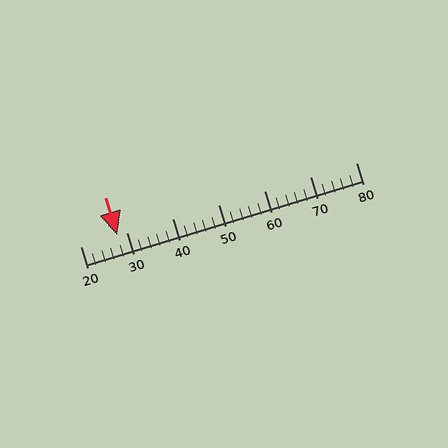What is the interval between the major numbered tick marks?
The major tick marks are spaced 10 units apart.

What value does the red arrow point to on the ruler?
The red arrow points to approximately 28.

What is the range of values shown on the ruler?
The ruler shows values from 20 to 80.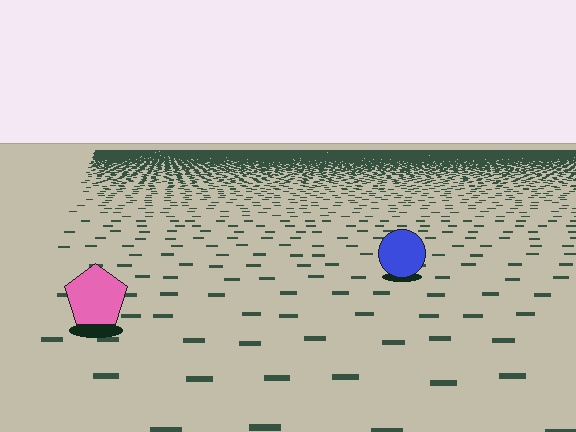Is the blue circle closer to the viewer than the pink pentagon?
No. The pink pentagon is closer — you can tell from the texture gradient: the ground texture is coarser near it.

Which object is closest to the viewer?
The pink pentagon is closest. The texture marks near it are larger and more spread out.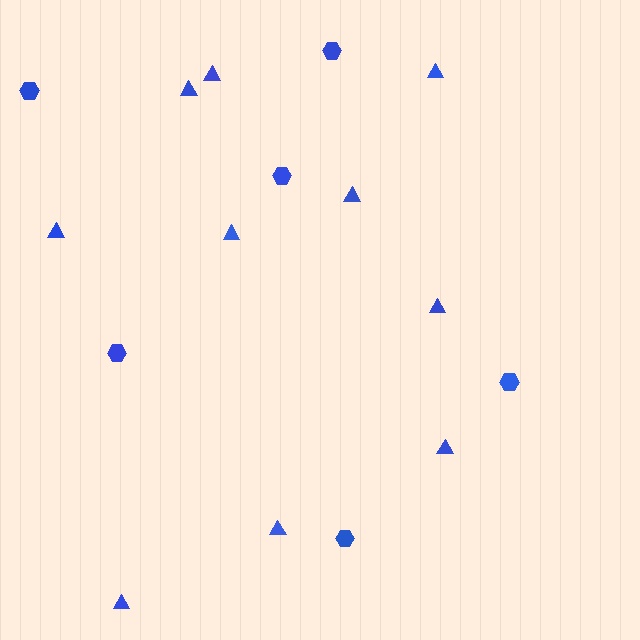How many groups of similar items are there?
There are 2 groups: one group of triangles (10) and one group of hexagons (6).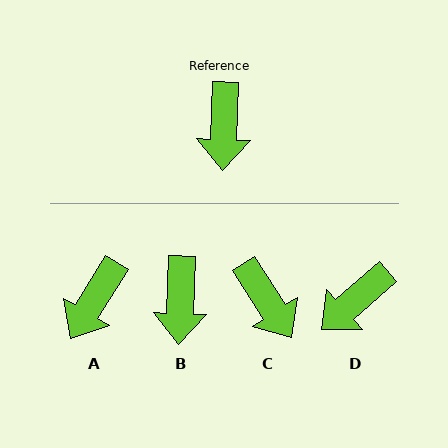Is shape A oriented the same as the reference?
No, it is off by about 29 degrees.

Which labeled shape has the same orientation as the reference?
B.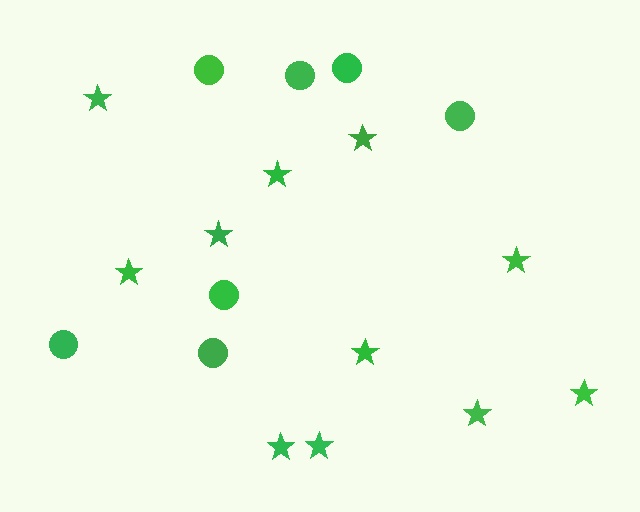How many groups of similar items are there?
There are 2 groups: one group of stars (11) and one group of circles (7).